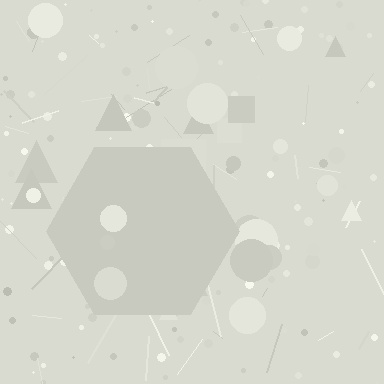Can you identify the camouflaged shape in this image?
The camouflaged shape is a hexagon.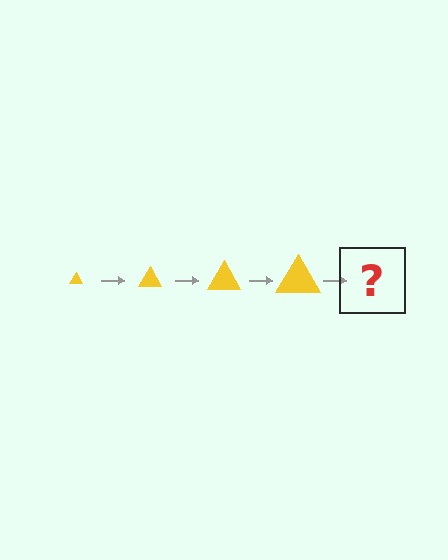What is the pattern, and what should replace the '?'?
The pattern is that the triangle gets progressively larger each step. The '?' should be a yellow triangle, larger than the previous one.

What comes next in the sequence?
The next element should be a yellow triangle, larger than the previous one.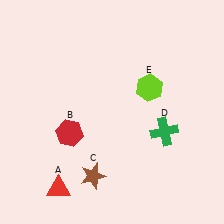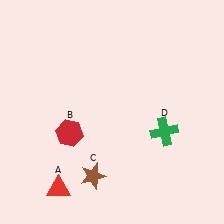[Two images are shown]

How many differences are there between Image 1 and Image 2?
There is 1 difference between the two images.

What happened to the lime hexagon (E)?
The lime hexagon (E) was removed in Image 2. It was in the top-right area of Image 1.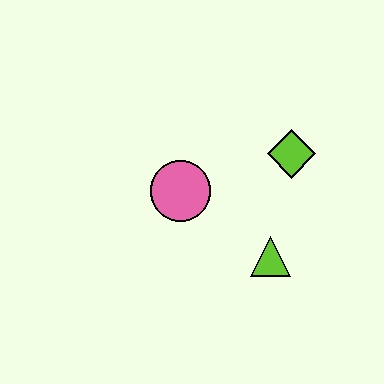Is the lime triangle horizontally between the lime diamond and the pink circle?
Yes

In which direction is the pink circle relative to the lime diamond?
The pink circle is to the left of the lime diamond.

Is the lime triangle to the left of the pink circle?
No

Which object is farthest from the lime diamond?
The pink circle is farthest from the lime diamond.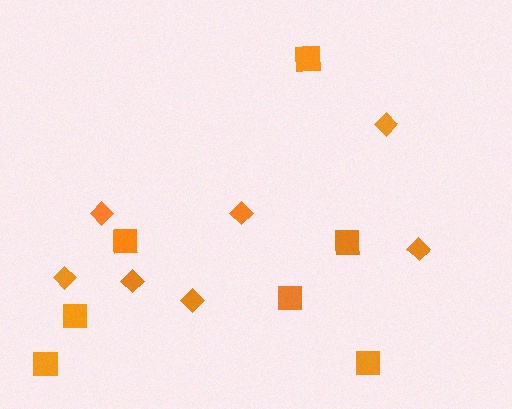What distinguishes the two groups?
There are 2 groups: one group of diamonds (7) and one group of squares (7).